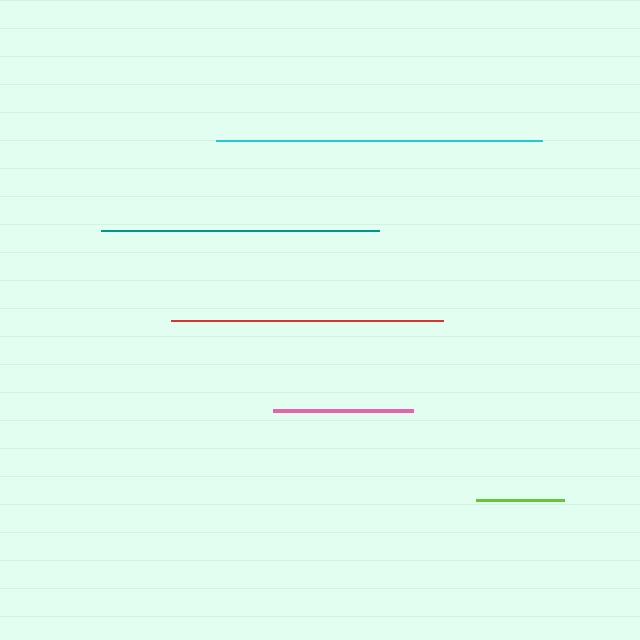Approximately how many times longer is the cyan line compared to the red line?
The cyan line is approximately 1.2 times the length of the red line.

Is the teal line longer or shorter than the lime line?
The teal line is longer than the lime line.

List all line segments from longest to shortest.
From longest to shortest: cyan, teal, red, pink, lime.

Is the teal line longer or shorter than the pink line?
The teal line is longer than the pink line.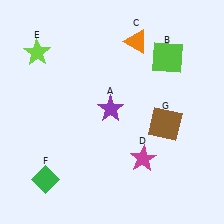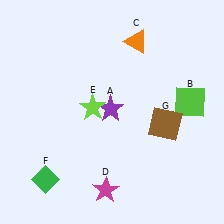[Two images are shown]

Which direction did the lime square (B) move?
The lime square (B) moved down.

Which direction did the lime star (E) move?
The lime star (E) moved right.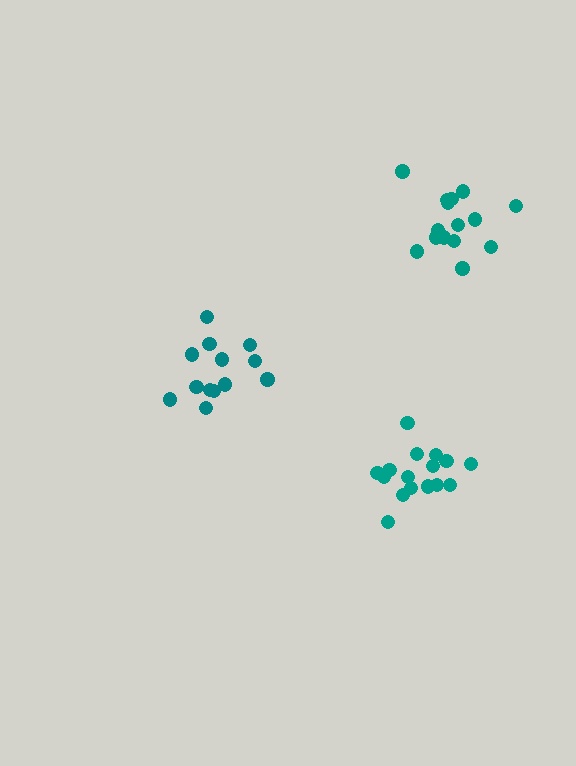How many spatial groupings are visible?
There are 3 spatial groupings.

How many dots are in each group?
Group 1: 13 dots, Group 2: 16 dots, Group 3: 15 dots (44 total).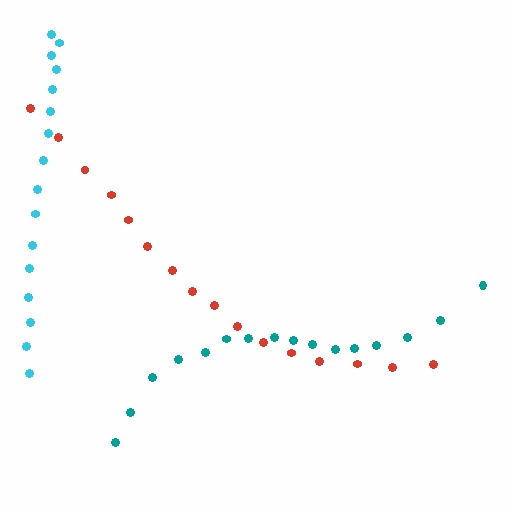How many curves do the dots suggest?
There are 3 distinct paths.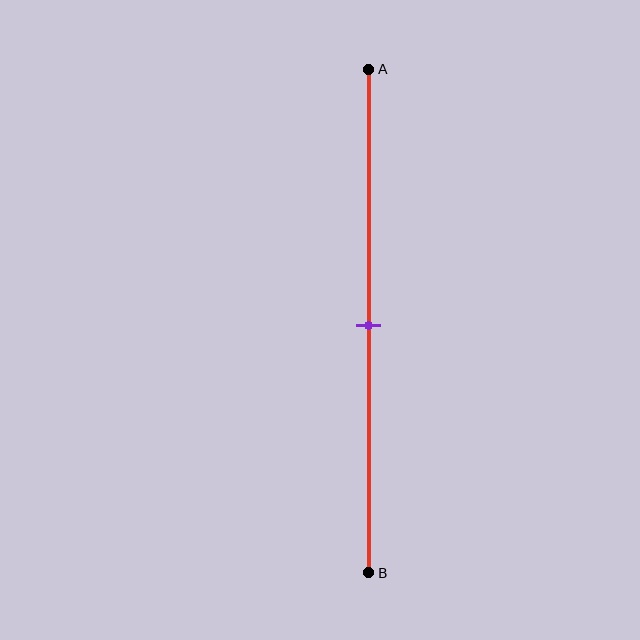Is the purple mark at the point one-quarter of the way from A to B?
No, the mark is at about 50% from A, not at the 25% one-quarter point.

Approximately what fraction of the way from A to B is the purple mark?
The purple mark is approximately 50% of the way from A to B.